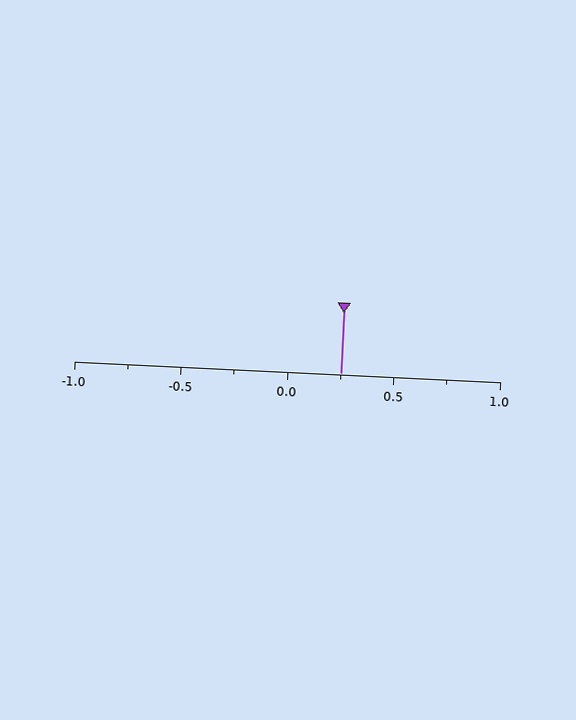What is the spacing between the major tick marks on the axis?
The major ticks are spaced 0.5 apart.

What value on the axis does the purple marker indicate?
The marker indicates approximately 0.25.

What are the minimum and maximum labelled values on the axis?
The axis runs from -1.0 to 1.0.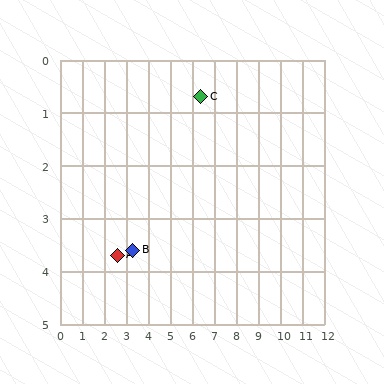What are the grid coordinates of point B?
Point B is at approximately (3.3, 3.6).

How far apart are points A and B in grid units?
Points A and B are about 0.7 grid units apart.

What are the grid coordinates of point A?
Point A is at approximately (2.6, 3.7).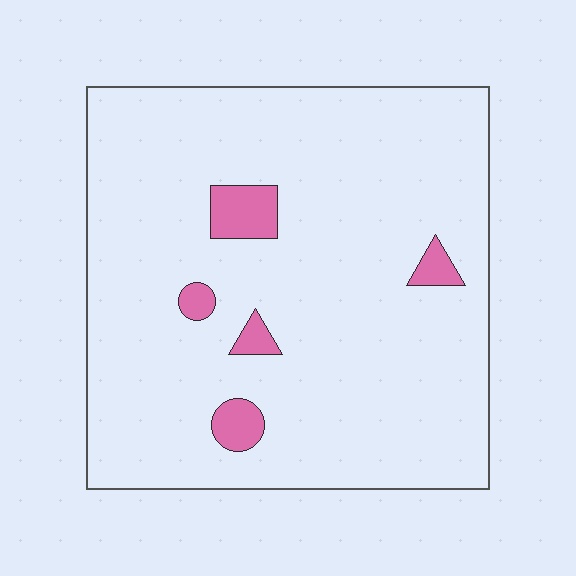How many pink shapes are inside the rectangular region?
5.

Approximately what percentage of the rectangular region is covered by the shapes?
Approximately 5%.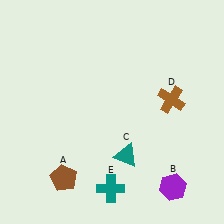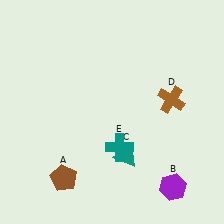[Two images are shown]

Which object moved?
The teal cross (E) moved up.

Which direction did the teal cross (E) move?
The teal cross (E) moved up.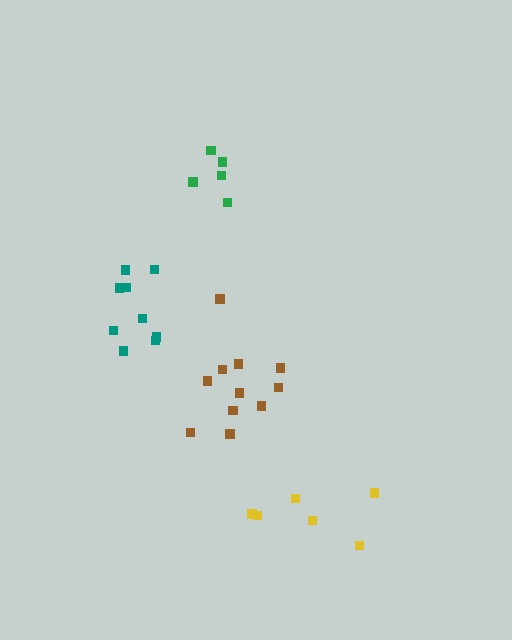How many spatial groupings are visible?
There are 4 spatial groupings.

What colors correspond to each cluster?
The clusters are colored: green, yellow, brown, teal.